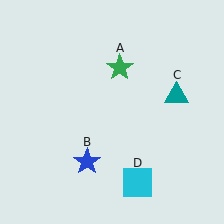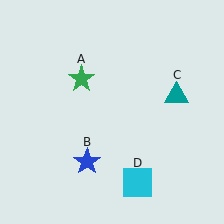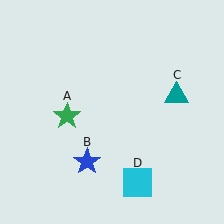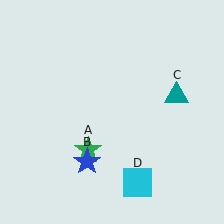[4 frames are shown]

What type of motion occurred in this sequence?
The green star (object A) rotated counterclockwise around the center of the scene.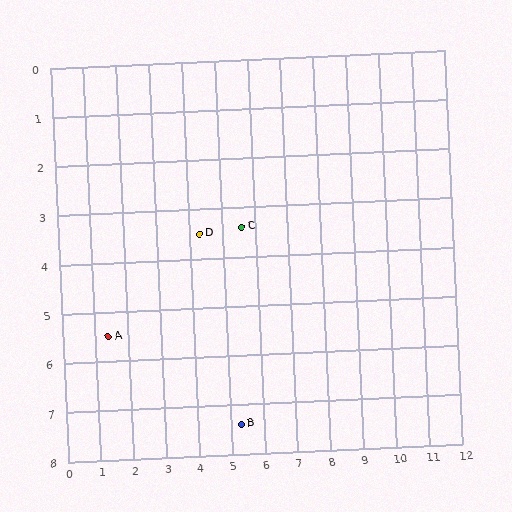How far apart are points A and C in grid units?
Points A and C are about 4.7 grid units apart.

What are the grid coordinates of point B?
Point B is at approximately (5.3, 7.4).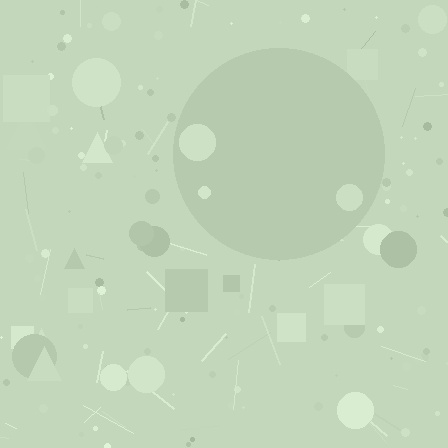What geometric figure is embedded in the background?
A circle is embedded in the background.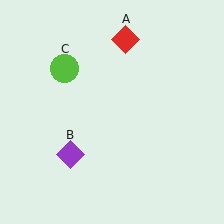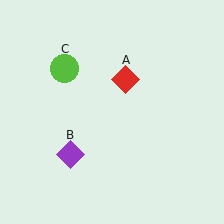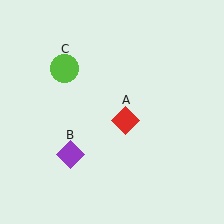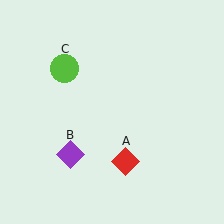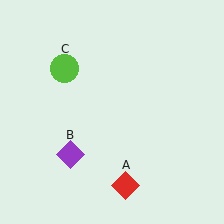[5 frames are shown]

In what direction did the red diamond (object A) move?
The red diamond (object A) moved down.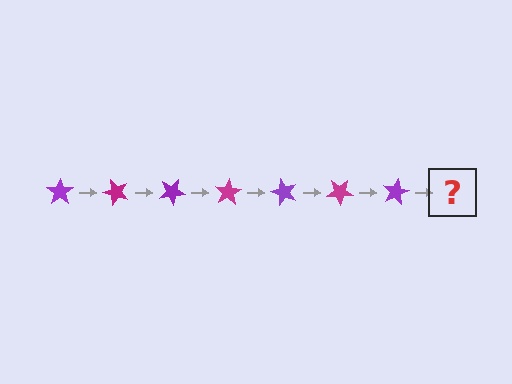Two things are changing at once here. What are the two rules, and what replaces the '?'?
The two rules are that it rotates 50 degrees each step and the color cycles through purple and magenta. The '?' should be a magenta star, rotated 350 degrees from the start.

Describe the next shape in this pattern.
It should be a magenta star, rotated 350 degrees from the start.